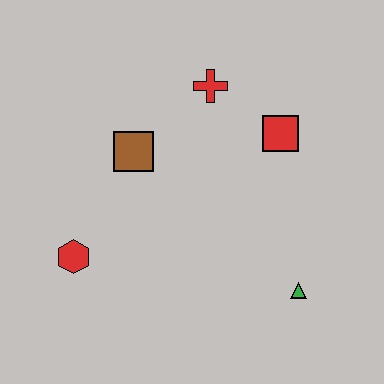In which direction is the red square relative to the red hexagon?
The red square is to the right of the red hexagon.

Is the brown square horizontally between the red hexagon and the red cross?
Yes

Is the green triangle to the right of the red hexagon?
Yes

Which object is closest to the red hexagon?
The brown square is closest to the red hexagon.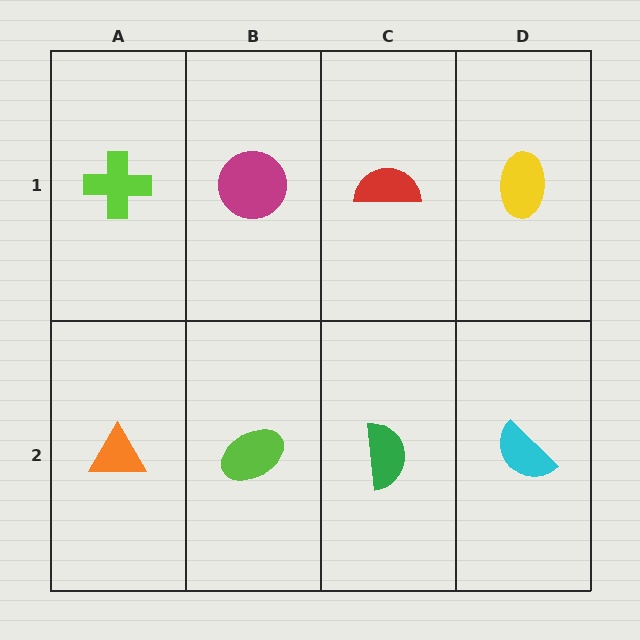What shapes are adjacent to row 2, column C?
A red semicircle (row 1, column C), a lime ellipse (row 2, column B), a cyan semicircle (row 2, column D).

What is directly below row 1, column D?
A cyan semicircle.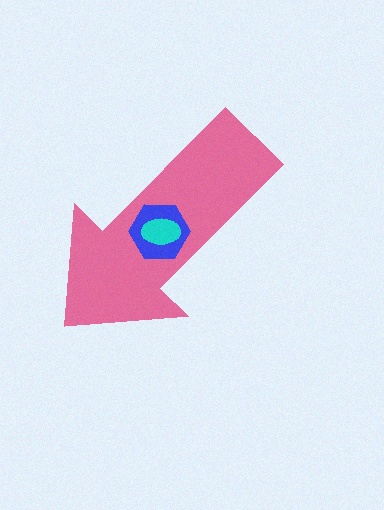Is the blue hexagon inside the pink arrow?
Yes.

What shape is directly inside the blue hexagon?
The cyan ellipse.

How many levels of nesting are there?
3.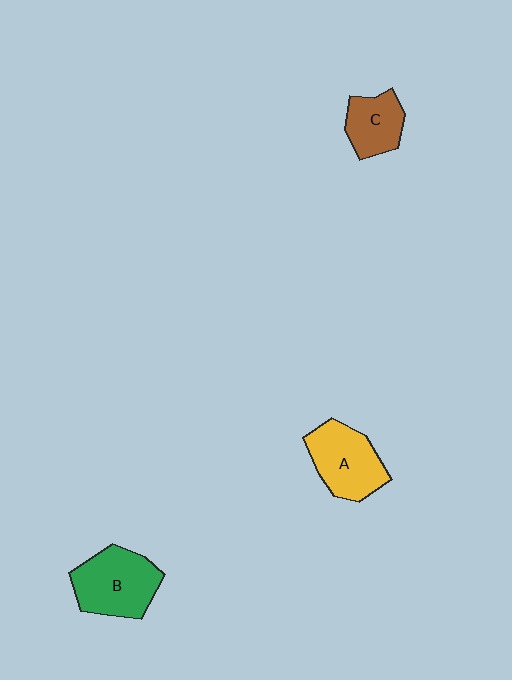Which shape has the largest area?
Shape B (green).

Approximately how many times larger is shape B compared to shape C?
Approximately 1.6 times.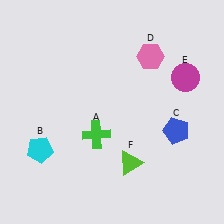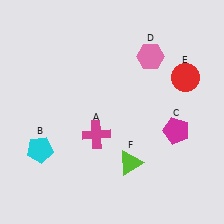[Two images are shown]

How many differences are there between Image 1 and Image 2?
There are 3 differences between the two images.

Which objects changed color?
A changed from green to magenta. C changed from blue to magenta. E changed from magenta to red.